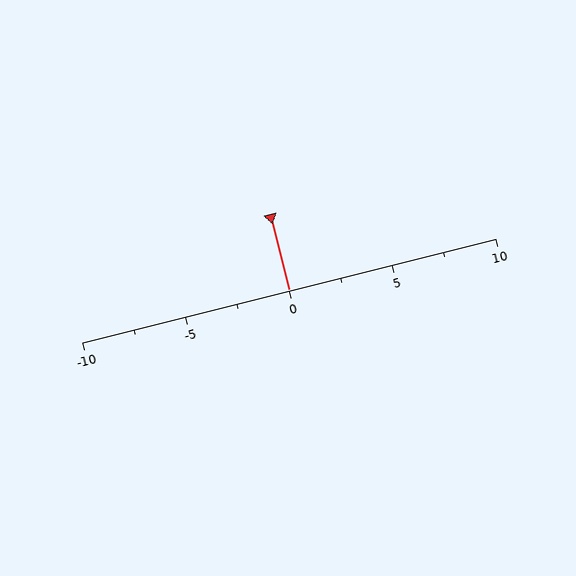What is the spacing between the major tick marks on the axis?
The major ticks are spaced 5 apart.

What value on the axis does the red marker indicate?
The marker indicates approximately 0.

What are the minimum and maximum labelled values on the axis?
The axis runs from -10 to 10.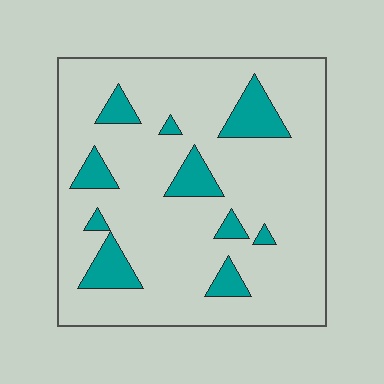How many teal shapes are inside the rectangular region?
10.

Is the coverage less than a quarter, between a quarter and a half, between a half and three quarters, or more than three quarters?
Less than a quarter.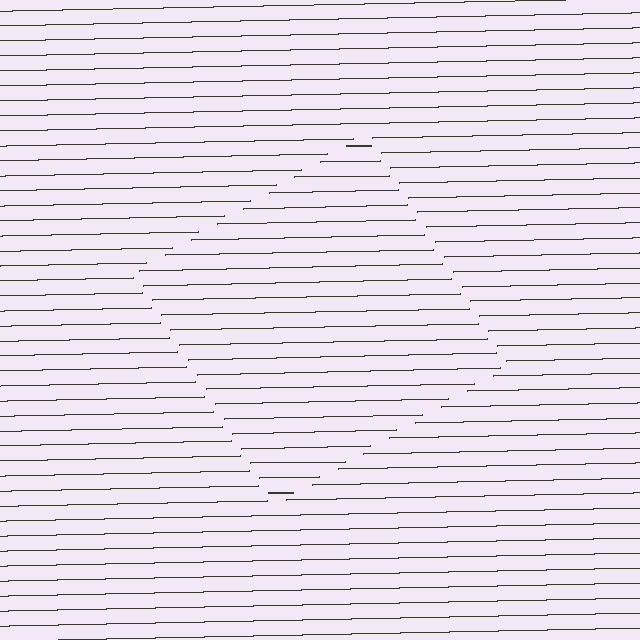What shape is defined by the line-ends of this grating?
An illusory square. The interior of the shape contains the same grating, shifted by half a period — the contour is defined by the phase discontinuity where line-ends from the inner and outer gratings abut.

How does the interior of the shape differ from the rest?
The interior of the shape contains the same grating, shifted by half a period — the contour is defined by the phase discontinuity where line-ends from the inner and outer gratings abut.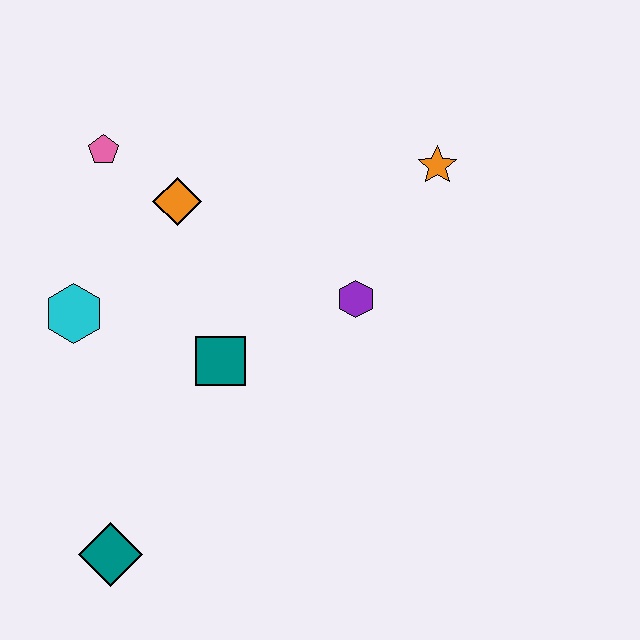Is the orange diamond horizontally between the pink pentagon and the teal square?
Yes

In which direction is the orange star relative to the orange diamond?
The orange star is to the right of the orange diamond.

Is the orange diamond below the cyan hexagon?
No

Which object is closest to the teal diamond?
The teal square is closest to the teal diamond.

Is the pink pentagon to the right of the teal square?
No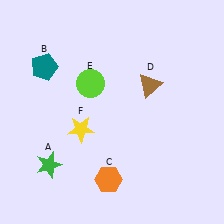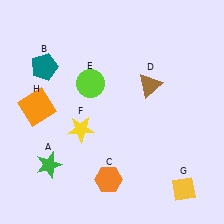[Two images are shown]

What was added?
A yellow diamond (G), an orange square (H) were added in Image 2.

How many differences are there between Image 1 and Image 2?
There are 2 differences between the two images.